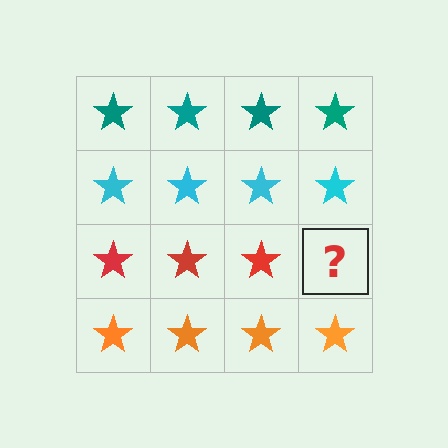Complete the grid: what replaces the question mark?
The question mark should be replaced with a red star.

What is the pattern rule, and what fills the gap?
The rule is that each row has a consistent color. The gap should be filled with a red star.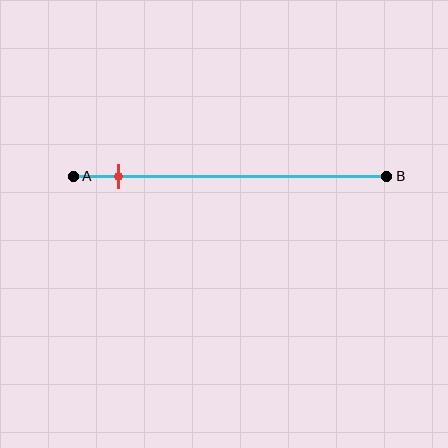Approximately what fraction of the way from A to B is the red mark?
The red mark is approximately 15% of the way from A to B.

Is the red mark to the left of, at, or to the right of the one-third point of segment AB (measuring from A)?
The red mark is to the left of the one-third point of segment AB.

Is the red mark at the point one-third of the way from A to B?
No, the mark is at about 15% from A, not at the 33% one-third point.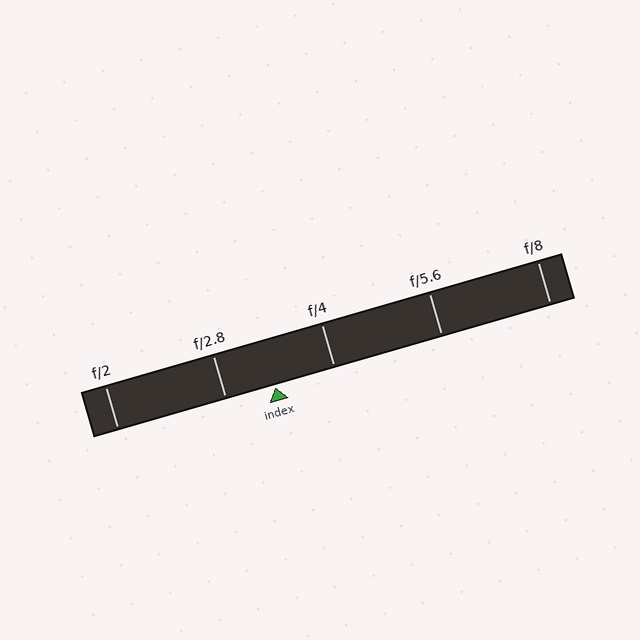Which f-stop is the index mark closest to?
The index mark is closest to f/2.8.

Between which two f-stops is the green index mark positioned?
The index mark is between f/2.8 and f/4.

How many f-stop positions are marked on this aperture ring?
There are 5 f-stop positions marked.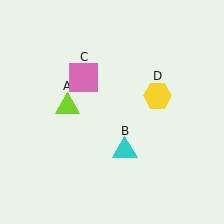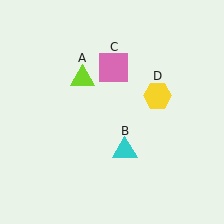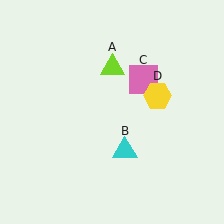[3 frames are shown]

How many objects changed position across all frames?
2 objects changed position: lime triangle (object A), pink square (object C).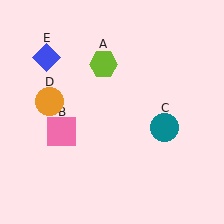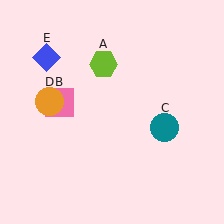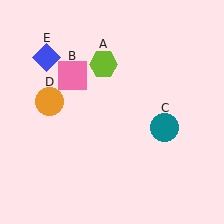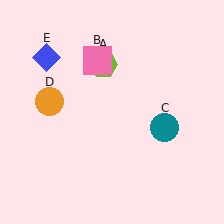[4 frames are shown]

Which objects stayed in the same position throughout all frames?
Lime hexagon (object A) and teal circle (object C) and orange circle (object D) and blue diamond (object E) remained stationary.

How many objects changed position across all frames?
1 object changed position: pink square (object B).